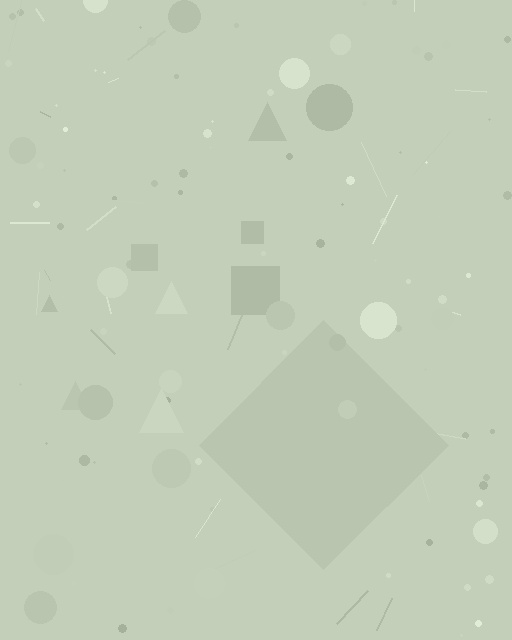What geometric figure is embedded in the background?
A diamond is embedded in the background.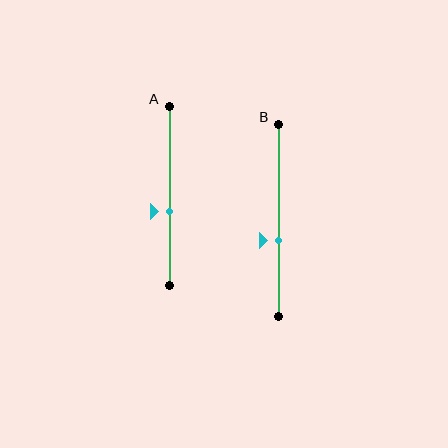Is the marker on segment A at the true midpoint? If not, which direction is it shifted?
No, the marker on segment A is shifted downward by about 9% of the segment length.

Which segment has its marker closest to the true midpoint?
Segment A has its marker closest to the true midpoint.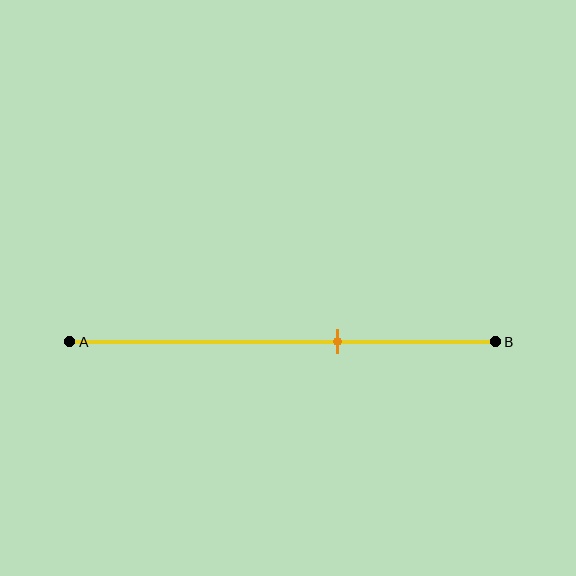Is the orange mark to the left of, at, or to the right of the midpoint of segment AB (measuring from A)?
The orange mark is to the right of the midpoint of segment AB.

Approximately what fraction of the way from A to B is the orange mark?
The orange mark is approximately 65% of the way from A to B.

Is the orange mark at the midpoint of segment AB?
No, the mark is at about 65% from A, not at the 50% midpoint.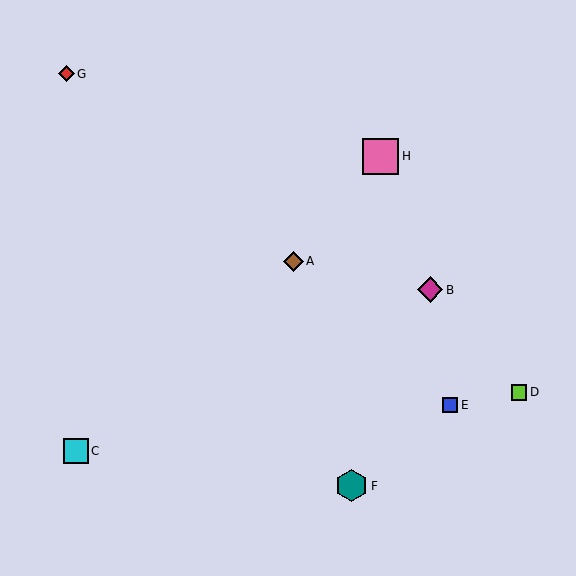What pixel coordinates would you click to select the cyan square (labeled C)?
Click at (76, 451) to select the cyan square C.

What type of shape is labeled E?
Shape E is a blue square.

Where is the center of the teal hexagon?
The center of the teal hexagon is at (352, 486).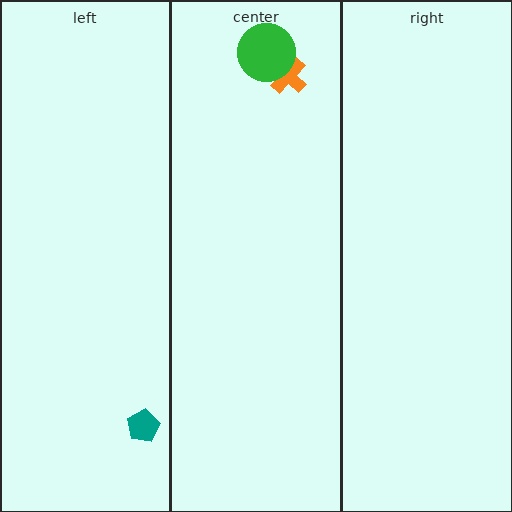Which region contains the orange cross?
The center region.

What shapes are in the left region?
The teal pentagon.